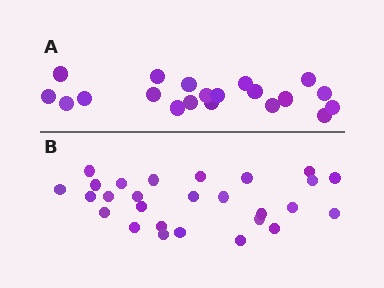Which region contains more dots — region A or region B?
Region B (the bottom region) has more dots.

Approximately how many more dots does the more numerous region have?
Region B has roughly 8 or so more dots than region A.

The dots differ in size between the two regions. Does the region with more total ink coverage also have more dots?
No. Region A has more total ink coverage because its dots are larger, but region B actually contains more individual dots. Total area can be misleading — the number of items is what matters here.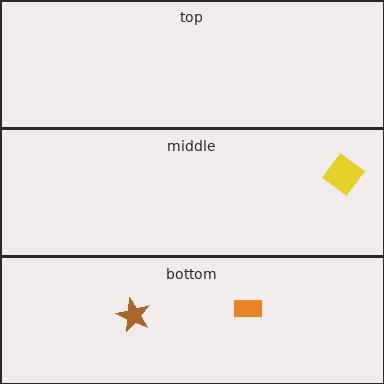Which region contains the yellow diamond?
The middle region.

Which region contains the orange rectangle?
The bottom region.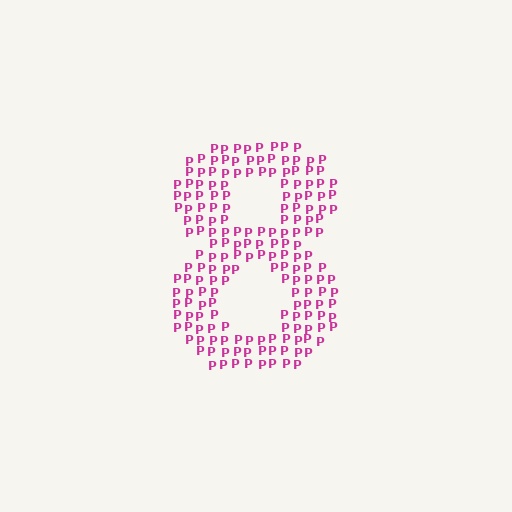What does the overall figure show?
The overall figure shows the digit 8.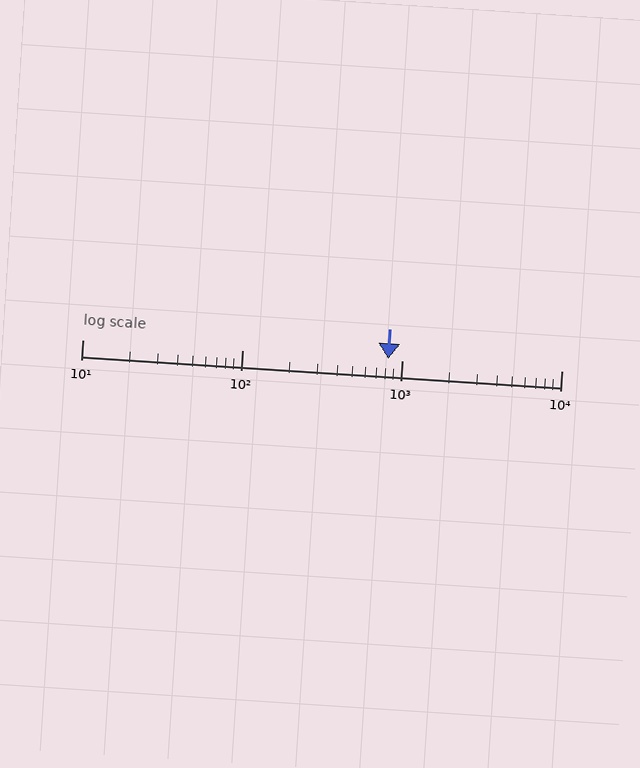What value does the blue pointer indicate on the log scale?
The pointer indicates approximately 820.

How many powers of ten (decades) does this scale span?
The scale spans 3 decades, from 10 to 10000.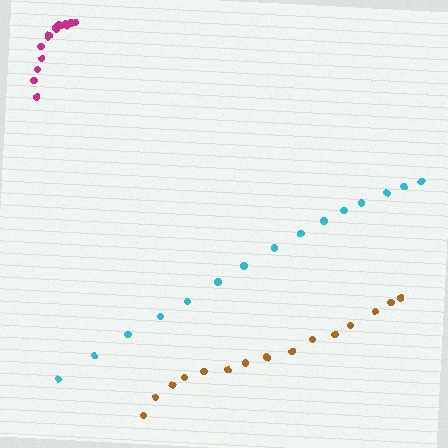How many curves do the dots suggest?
There are 3 distinct paths.